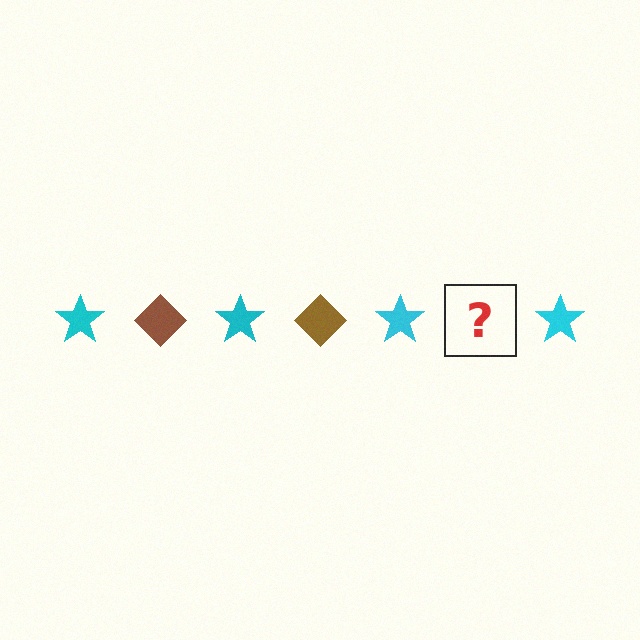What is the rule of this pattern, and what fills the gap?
The rule is that the pattern alternates between cyan star and brown diamond. The gap should be filled with a brown diamond.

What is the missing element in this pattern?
The missing element is a brown diamond.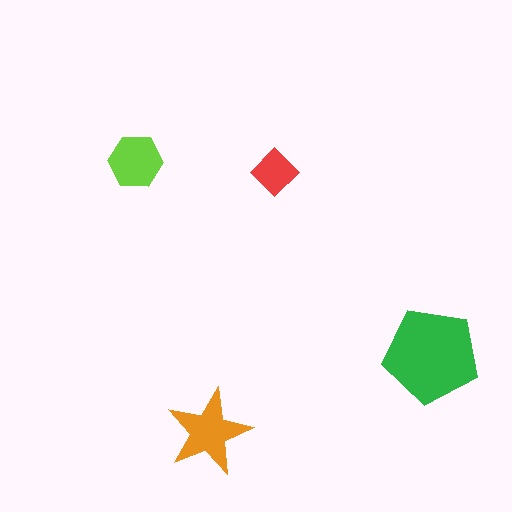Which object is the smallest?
The red diamond.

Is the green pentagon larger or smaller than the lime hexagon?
Larger.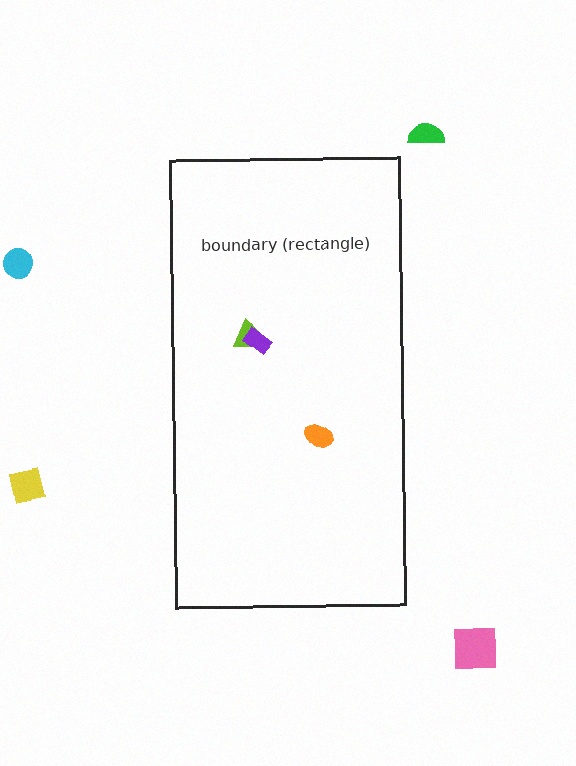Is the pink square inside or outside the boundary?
Outside.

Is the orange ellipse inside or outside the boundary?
Inside.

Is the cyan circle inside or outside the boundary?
Outside.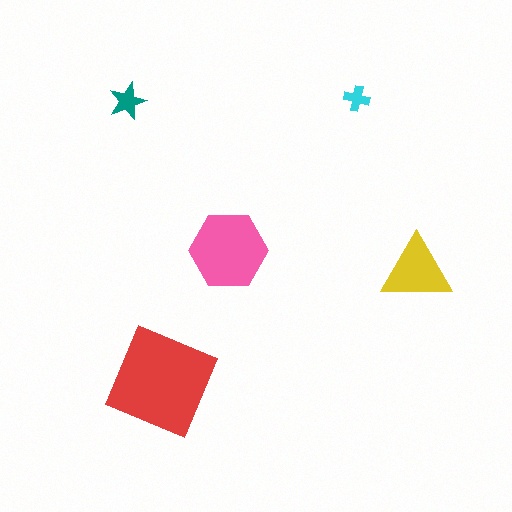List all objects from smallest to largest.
The cyan cross, the teal star, the yellow triangle, the pink hexagon, the red square.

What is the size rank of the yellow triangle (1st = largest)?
3rd.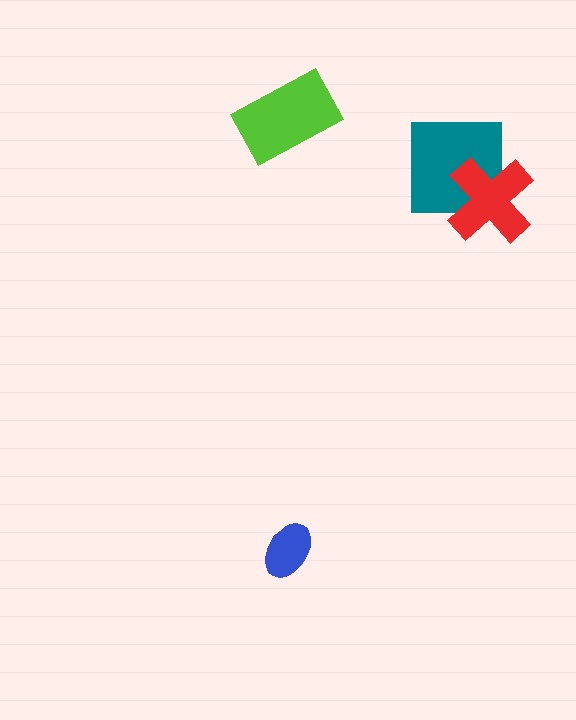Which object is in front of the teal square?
The red cross is in front of the teal square.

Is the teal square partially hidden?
Yes, it is partially covered by another shape.